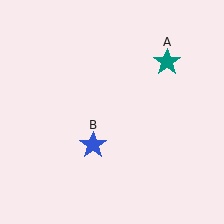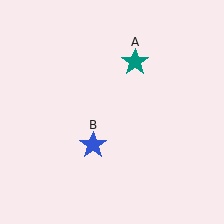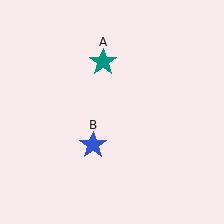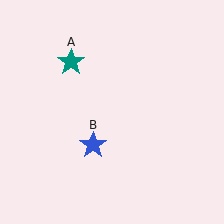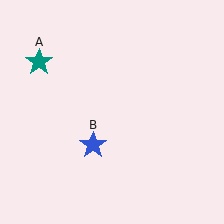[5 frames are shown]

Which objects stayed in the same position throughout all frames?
Blue star (object B) remained stationary.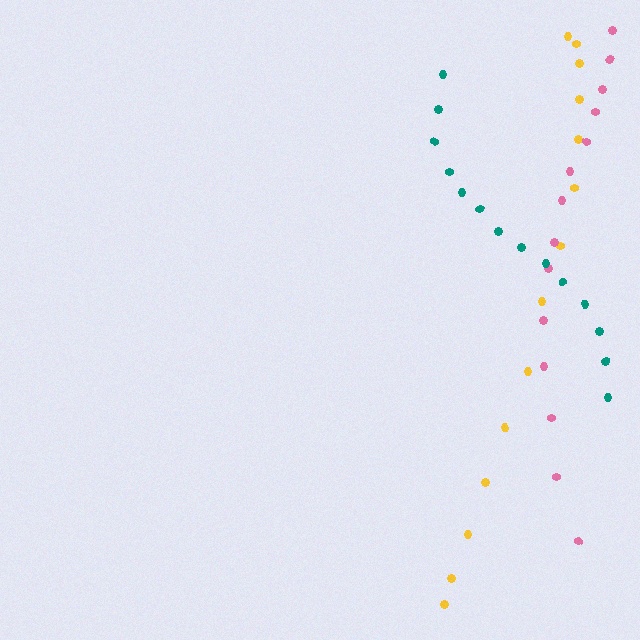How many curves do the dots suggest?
There are 3 distinct paths.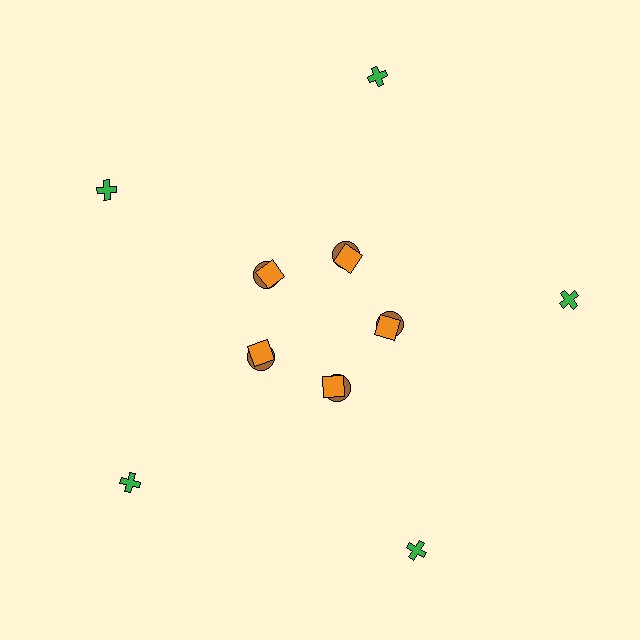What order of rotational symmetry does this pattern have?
This pattern has 5-fold rotational symmetry.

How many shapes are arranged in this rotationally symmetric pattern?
There are 15 shapes, arranged in 5 groups of 3.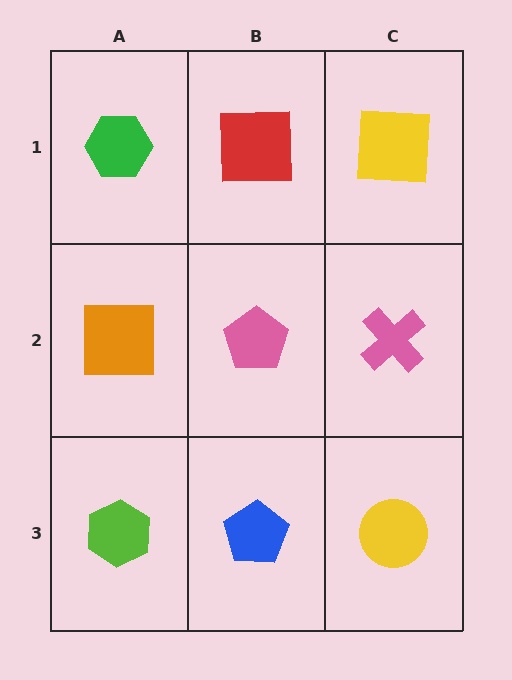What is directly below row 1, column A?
An orange square.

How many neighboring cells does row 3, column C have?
2.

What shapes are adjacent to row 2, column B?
A red square (row 1, column B), a blue pentagon (row 3, column B), an orange square (row 2, column A), a pink cross (row 2, column C).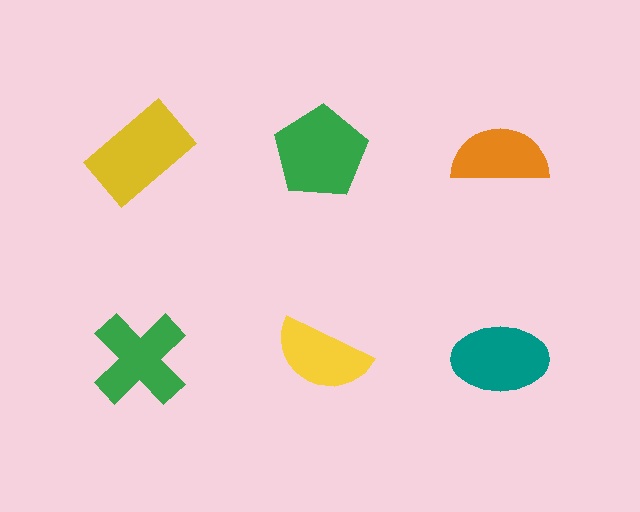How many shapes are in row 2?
3 shapes.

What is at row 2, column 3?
A teal ellipse.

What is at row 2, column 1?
A green cross.